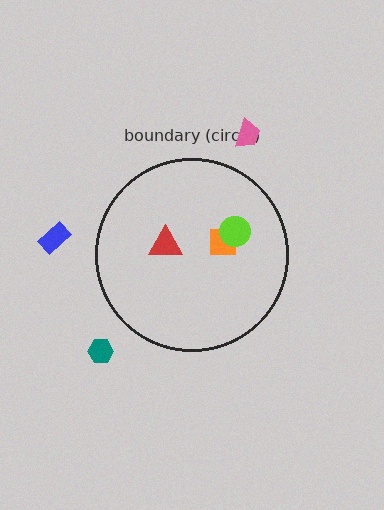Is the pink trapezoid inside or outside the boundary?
Outside.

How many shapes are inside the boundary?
3 inside, 3 outside.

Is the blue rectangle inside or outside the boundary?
Outside.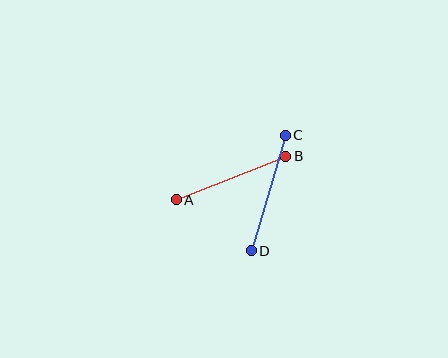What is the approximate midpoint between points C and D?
The midpoint is at approximately (268, 193) pixels.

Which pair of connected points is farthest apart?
Points C and D are farthest apart.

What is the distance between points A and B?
The distance is approximately 118 pixels.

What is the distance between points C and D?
The distance is approximately 121 pixels.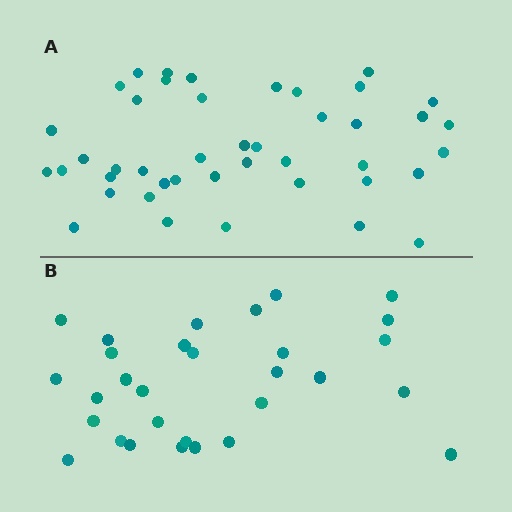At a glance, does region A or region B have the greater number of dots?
Region A (the top region) has more dots.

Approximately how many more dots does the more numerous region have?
Region A has approximately 15 more dots than region B.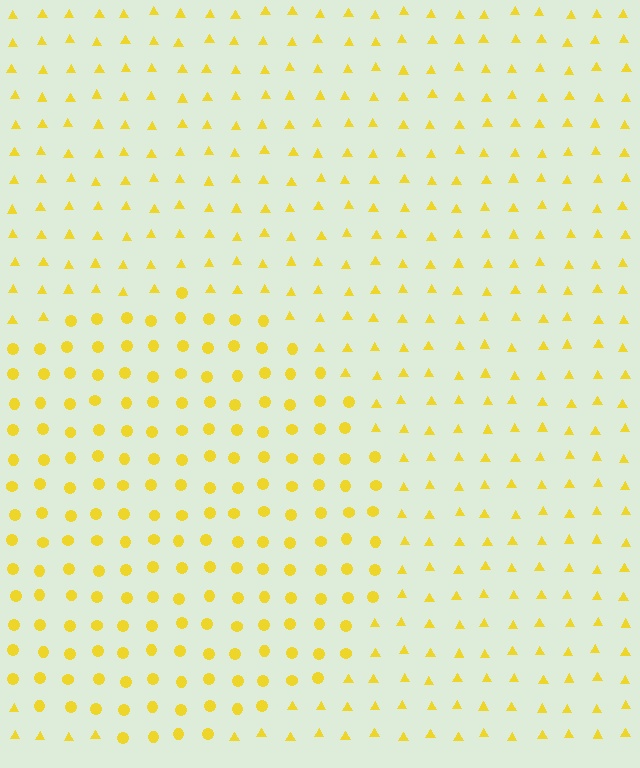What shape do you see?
I see a circle.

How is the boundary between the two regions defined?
The boundary is defined by a change in element shape: circles inside vs. triangles outside. All elements share the same color and spacing.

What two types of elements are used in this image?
The image uses circles inside the circle region and triangles outside it.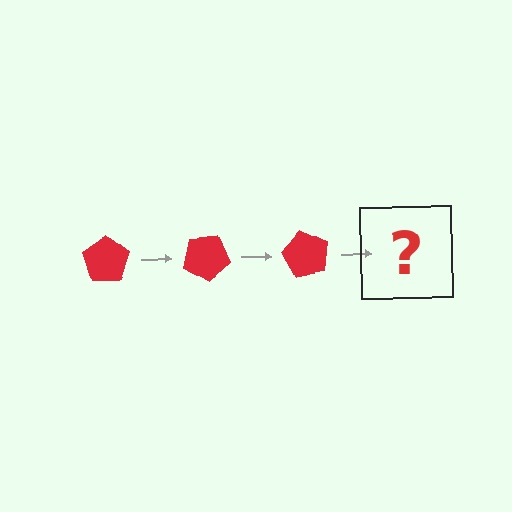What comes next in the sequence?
The next element should be a red pentagon rotated 90 degrees.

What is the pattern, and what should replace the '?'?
The pattern is that the pentagon rotates 30 degrees each step. The '?' should be a red pentagon rotated 90 degrees.